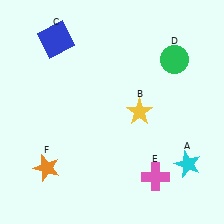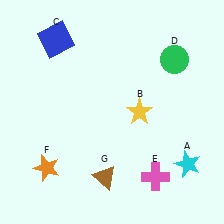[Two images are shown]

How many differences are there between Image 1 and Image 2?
There is 1 difference between the two images.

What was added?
A brown triangle (G) was added in Image 2.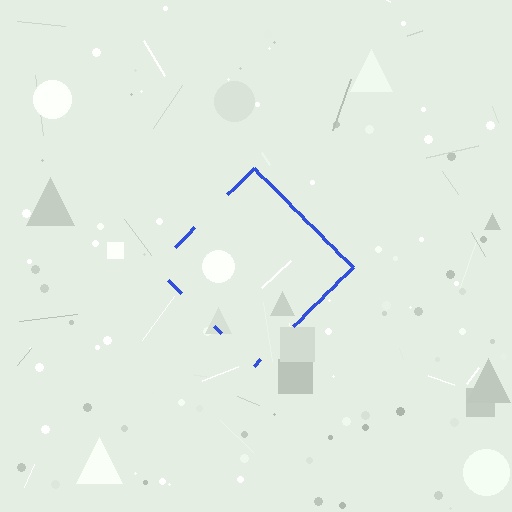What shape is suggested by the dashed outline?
The dashed outline suggests a diamond.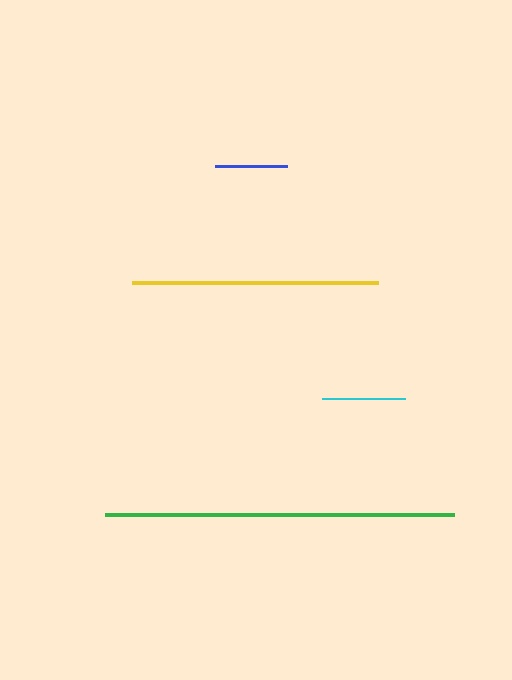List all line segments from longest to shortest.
From longest to shortest: green, yellow, cyan, blue.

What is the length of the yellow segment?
The yellow segment is approximately 247 pixels long.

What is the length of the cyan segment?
The cyan segment is approximately 83 pixels long.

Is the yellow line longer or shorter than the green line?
The green line is longer than the yellow line.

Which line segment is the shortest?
The blue line is the shortest at approximately 72 pixels.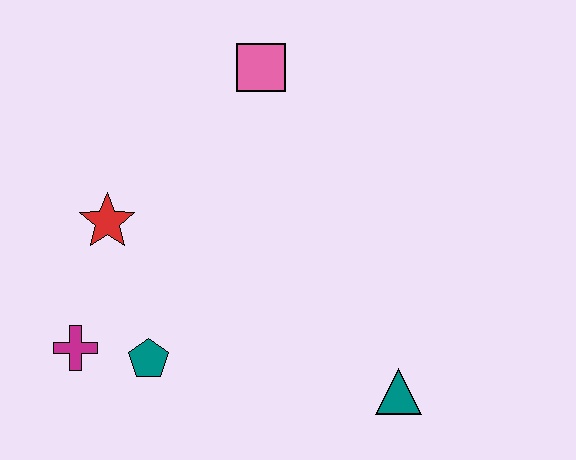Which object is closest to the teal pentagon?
The magenta cross is closest to the teal pentagon.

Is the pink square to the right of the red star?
Yes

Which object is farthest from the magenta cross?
The pink square is farthest from the magenta cross.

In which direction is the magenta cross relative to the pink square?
The magenta cross is below the pink square.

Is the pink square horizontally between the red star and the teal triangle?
Yes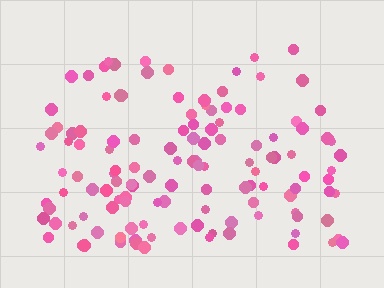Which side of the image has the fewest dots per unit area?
The top.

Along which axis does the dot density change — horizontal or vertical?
Vertical.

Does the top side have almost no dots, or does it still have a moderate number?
Still a moderate number, just noticeably fewer than the bottom.